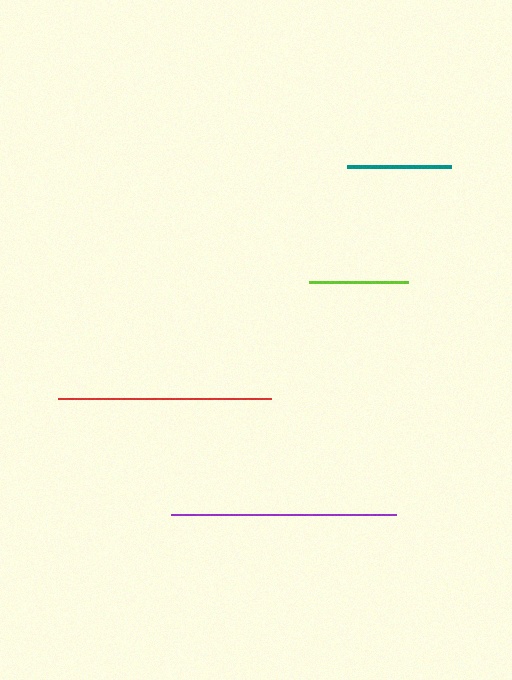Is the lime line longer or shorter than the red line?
The red line is longer than the lime line.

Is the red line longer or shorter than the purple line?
The purple line is longer than the red line.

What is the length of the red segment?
The red segment is approximately 212 pixels long.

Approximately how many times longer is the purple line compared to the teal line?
The purple line is approximately 2.2 times the length of the teal line.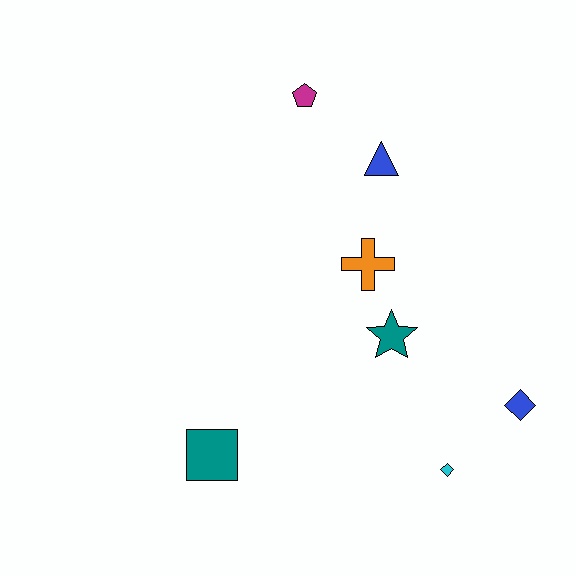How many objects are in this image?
There are 7 objects.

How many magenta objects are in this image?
There is 1 magenta object.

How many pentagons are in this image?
There is 1 pentagon.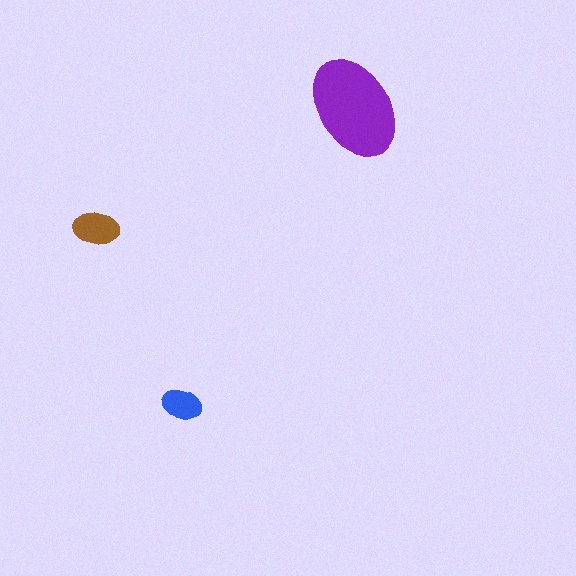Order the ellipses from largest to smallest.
the purple one, the brown one, the blue one.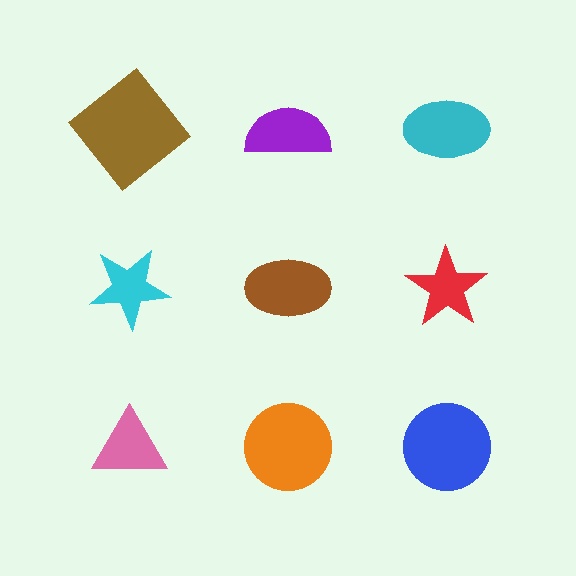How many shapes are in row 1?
3 shapes.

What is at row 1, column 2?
A purple semicircle.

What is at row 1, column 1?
A brown diamond.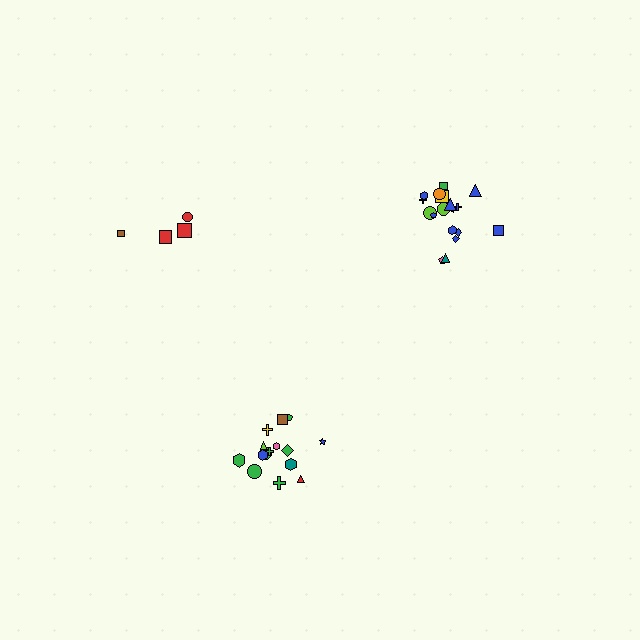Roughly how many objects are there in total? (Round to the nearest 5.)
Roughly 35 objects in total.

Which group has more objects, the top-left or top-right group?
The top-right group.